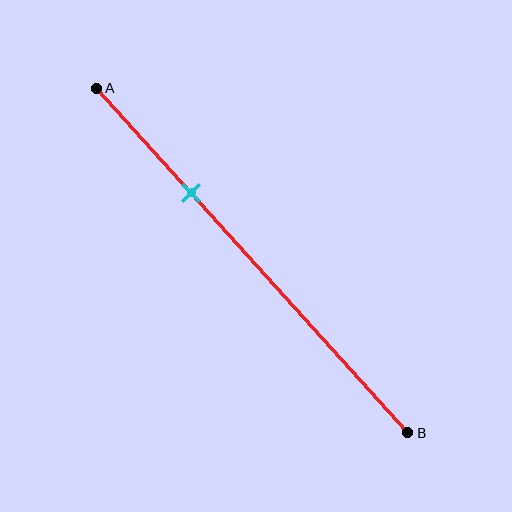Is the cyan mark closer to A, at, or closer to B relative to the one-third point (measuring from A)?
The cyan mark is approximately at the one-third point of segment AB.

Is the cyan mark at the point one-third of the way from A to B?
Yes, the mark is approximately at the one-third point.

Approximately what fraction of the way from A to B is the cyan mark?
The cyan mark is approximately 30% of the way from A to B.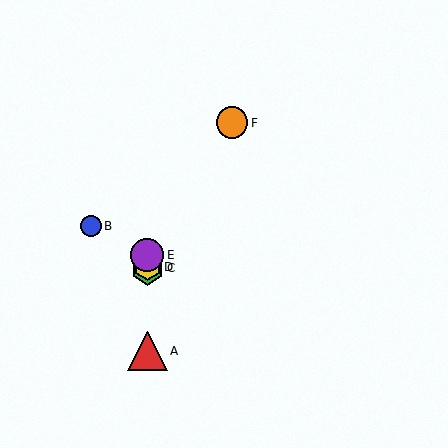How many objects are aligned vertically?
4 objects (A, C, D, E) are aligned vertically.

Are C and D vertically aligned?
Yes, both are at x≈147.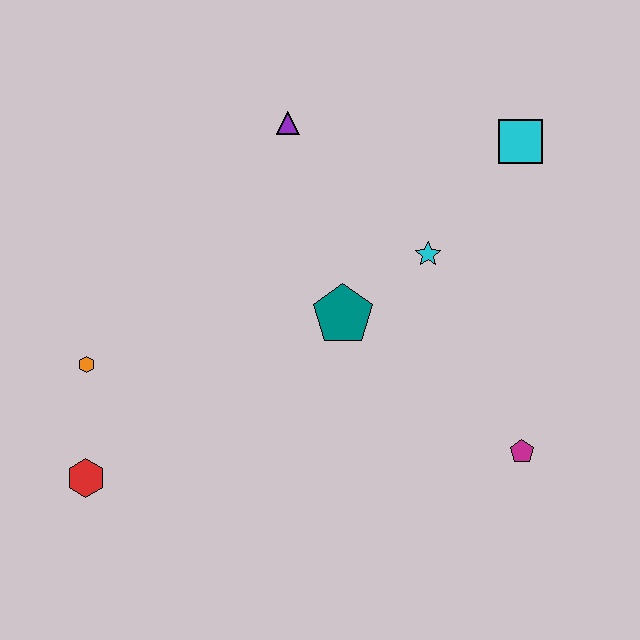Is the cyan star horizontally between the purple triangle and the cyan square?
Yes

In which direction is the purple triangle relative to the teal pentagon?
The purple triangle is above the teal pentagon.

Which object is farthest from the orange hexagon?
The cyan square is farthest from the orange hexagon.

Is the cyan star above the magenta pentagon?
Yes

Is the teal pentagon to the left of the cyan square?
Yes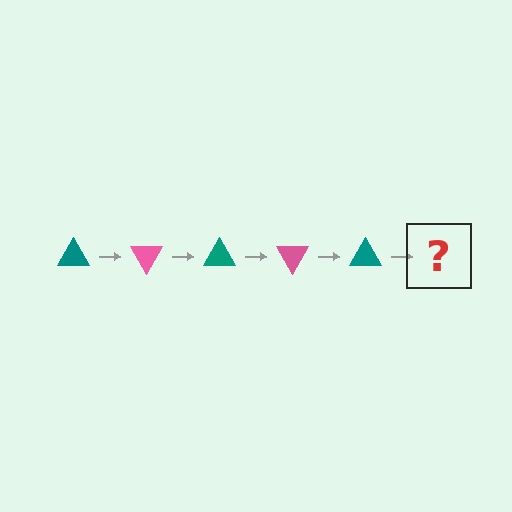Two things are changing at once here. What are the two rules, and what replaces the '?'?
The two rules are that it rotates 60 degrees each step and the color cycles through teal and pink. The '?' should be a pink triangle, rotated 300 degrees from the start.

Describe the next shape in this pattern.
It should be a pink triangle, rotated 300 degrees from the start.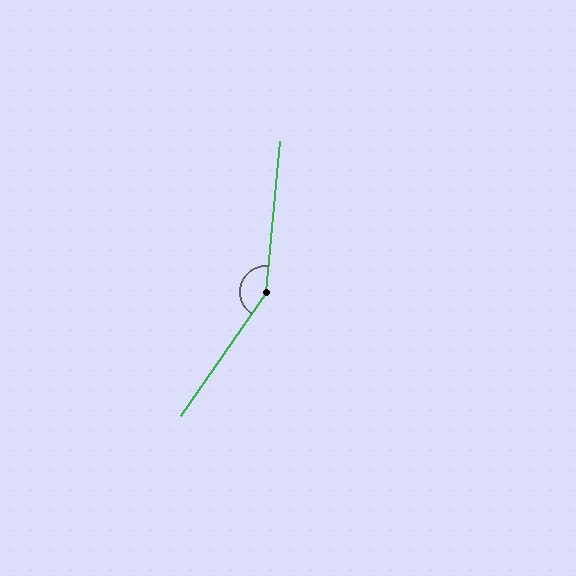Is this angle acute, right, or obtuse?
It is obtuse.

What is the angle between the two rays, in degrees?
Approximately 151 degrees.